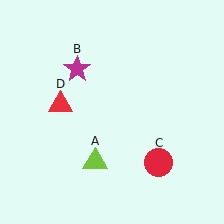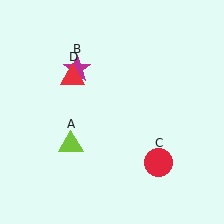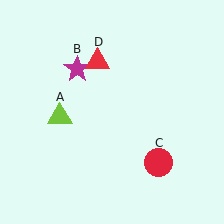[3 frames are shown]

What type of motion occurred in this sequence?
The lime triangle (object A), red triangle (object D) rotated clockwise around the center of the scene.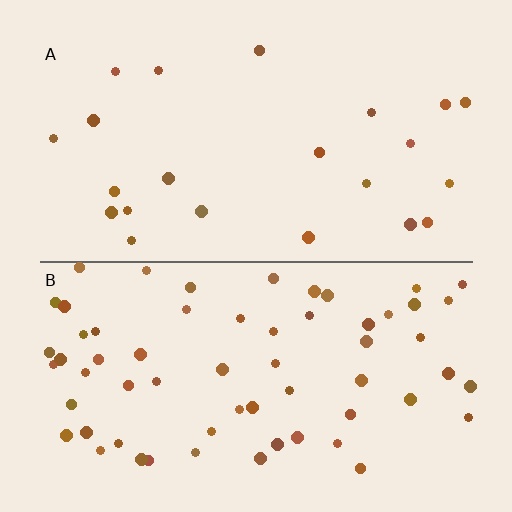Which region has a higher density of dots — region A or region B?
B (the bottom).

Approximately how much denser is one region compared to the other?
Approximately 2.8× — region B over region A.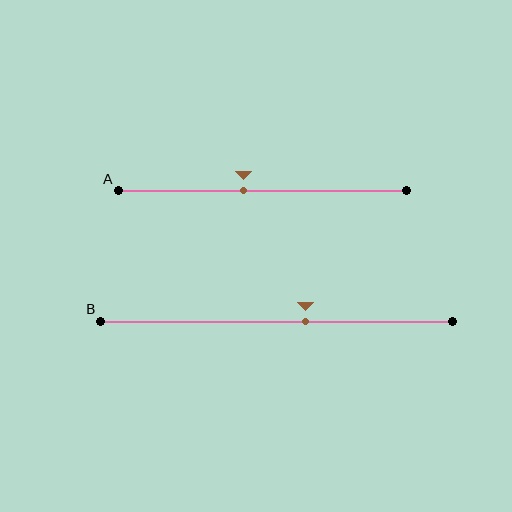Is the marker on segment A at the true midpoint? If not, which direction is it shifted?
No, the marker on segment A is shifted to the left by about 7% of the segment length.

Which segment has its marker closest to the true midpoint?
Segment A has its marker closest to the true midpoint.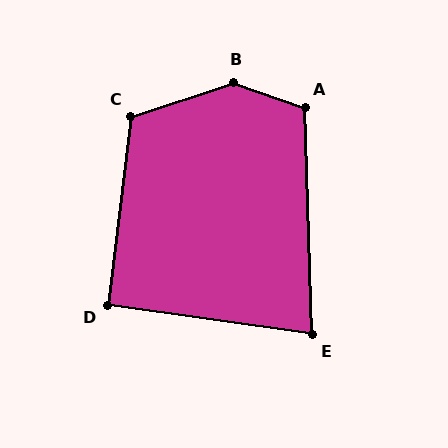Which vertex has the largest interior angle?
B, at approximately 142 degrees.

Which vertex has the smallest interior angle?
E, at approximately 80 degrees.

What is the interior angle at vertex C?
Approximately 116 degrees (obtuse).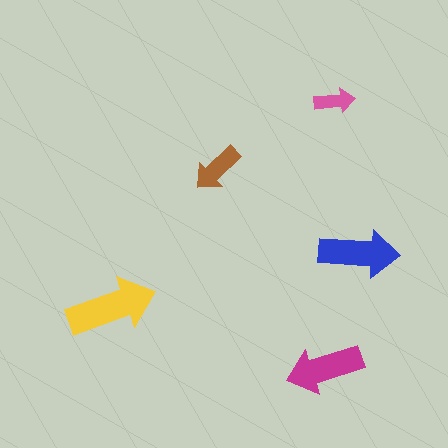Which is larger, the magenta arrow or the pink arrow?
The magenta one.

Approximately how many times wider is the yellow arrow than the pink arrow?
About 2 times wider.